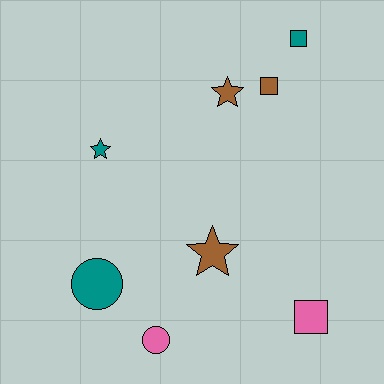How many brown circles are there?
There are no brown circles.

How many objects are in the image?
There are 8 objects.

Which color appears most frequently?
Teal, with 3 objects.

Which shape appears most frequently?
Star, with 3 objects.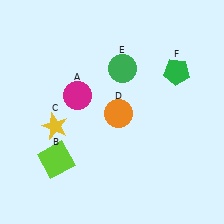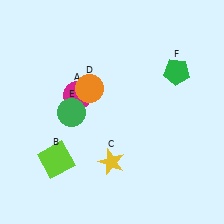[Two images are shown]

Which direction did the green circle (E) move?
The green circle (E) moved left.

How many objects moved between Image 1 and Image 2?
3 objects moved between the two images.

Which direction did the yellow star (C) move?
The yellow star (C) moved right.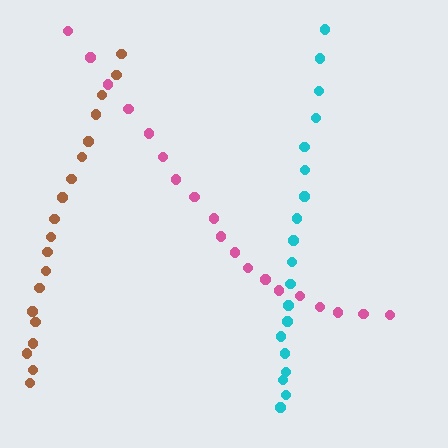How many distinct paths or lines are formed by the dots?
There are 3 distinct paths.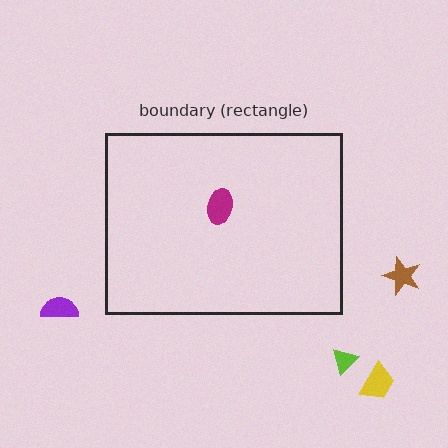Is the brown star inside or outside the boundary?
Outside.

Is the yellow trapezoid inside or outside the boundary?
Outside.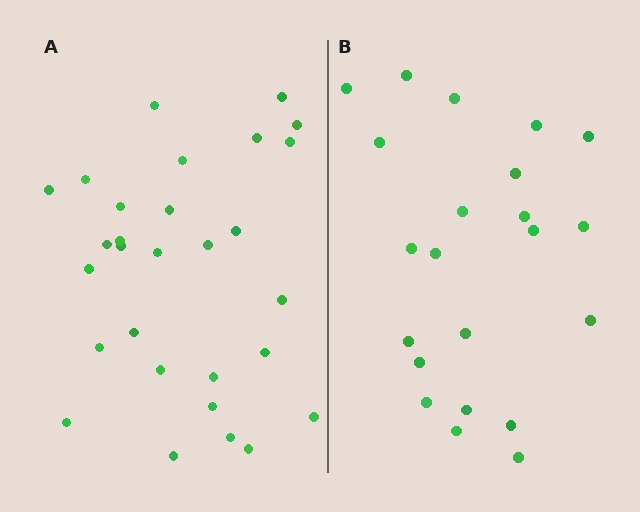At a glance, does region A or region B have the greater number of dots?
Region A (the left region) has more dots.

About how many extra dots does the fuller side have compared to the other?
Region A has roughly 8 or so more dots than region B.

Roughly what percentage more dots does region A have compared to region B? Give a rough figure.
About 30% more.